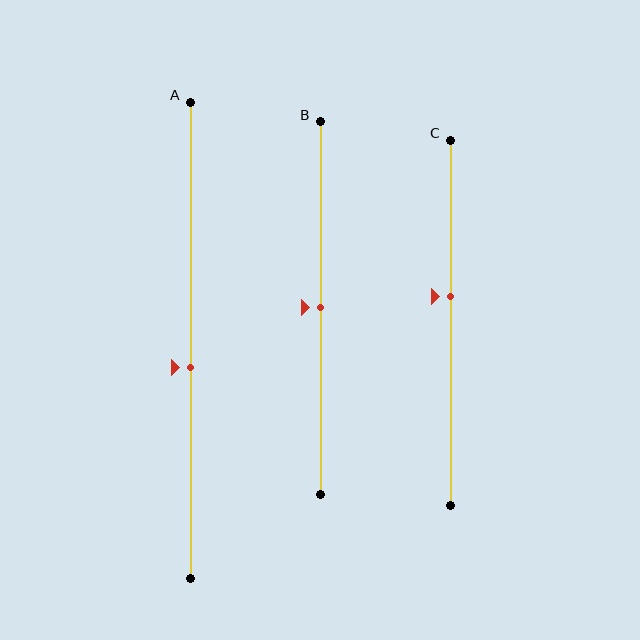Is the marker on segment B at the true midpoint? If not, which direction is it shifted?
Yes, the marker on segment B is at the true midpoint.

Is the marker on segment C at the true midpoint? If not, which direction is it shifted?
No, the marker on segment C is shifted upward by about 7% of the segment length.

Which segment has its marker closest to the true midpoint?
Segment B has its marker closest to the true midpoint.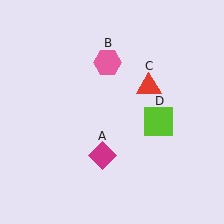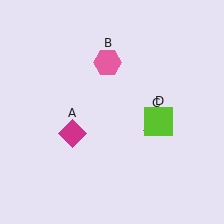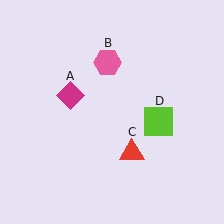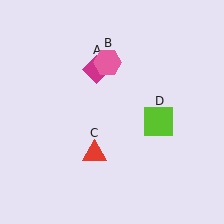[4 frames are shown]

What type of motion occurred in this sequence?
The magenta diamond (object A), red triangle (object C) rotated clockwise around the center of the scene.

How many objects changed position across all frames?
2 objects changed position: magenta diamond (object A), red triangle (object C).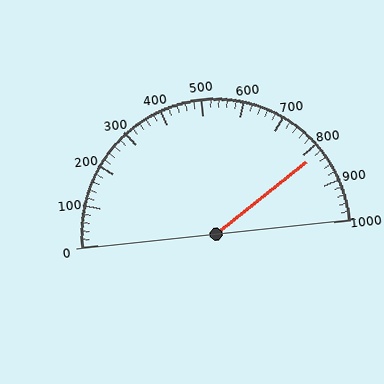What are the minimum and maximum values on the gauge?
The gauge ranges from 0 to 1000.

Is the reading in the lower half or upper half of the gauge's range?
The reading is in the upper half of the range (0 to 1000).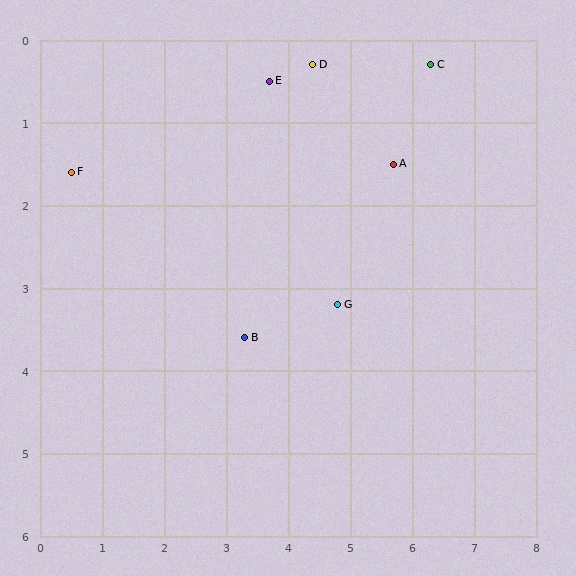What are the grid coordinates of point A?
Point A is at approximately (5.7, 1.5).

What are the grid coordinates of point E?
Point E is at approximately (3.7, 0.5).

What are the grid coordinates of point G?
Point G is at approximately (4.8, 3.2).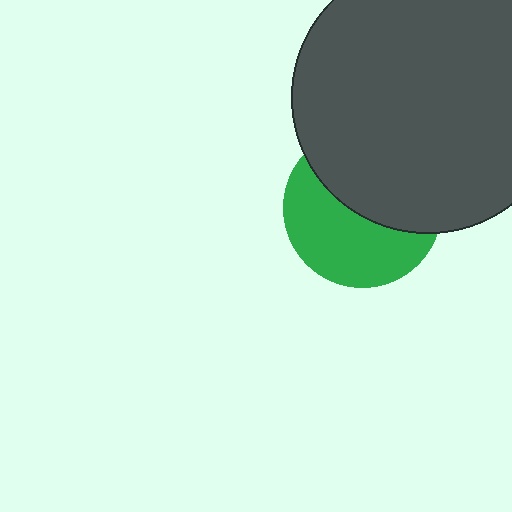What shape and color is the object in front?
The object in front is a dark gray circle.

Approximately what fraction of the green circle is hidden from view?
Roughly 50% of the green circle is hidden behind the dark gray circle.